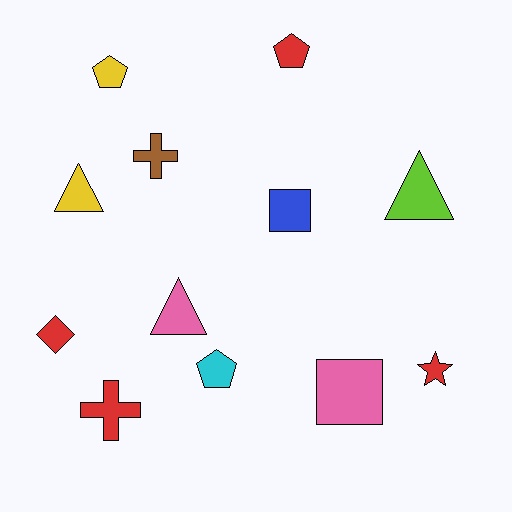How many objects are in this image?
There are 12 objects.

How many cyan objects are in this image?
There is 1 cyan object.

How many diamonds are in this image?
There is 1 diamond.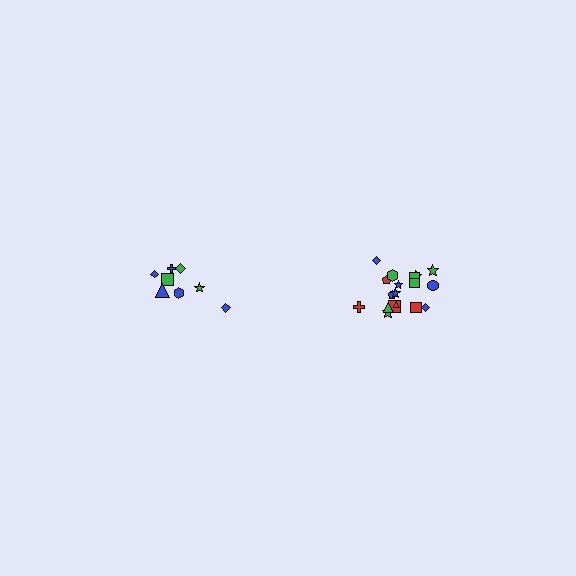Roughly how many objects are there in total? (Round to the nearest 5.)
Roughly 25 objects in total.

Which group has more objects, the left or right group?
The right group.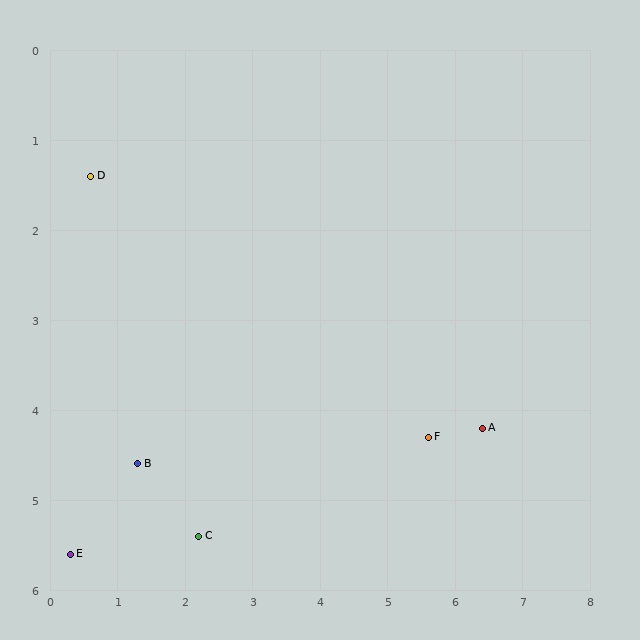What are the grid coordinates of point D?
Point D is at approximately (0.6, 1.4).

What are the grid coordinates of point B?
Point B is at approximately (1.3, 4.6).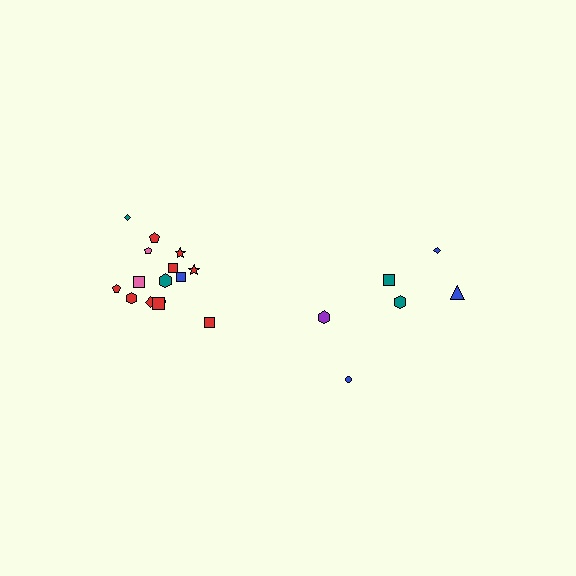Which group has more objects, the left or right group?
The left group.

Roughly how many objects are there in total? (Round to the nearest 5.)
Roughly 20 objects in total.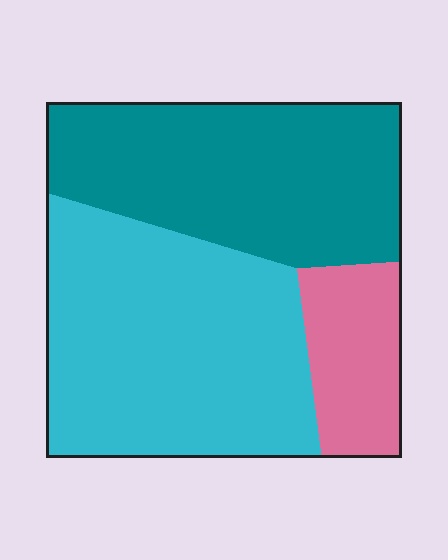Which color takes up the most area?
Cyan, at roughly 45%.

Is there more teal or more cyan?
Cyan.